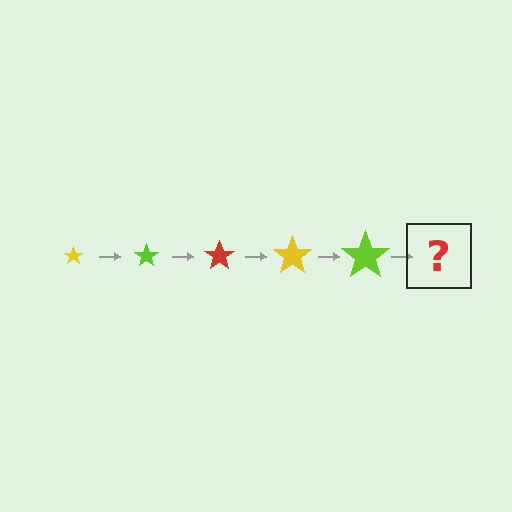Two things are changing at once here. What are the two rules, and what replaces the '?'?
The two rules are that the star grows larger each step and the color cycles through yellow, lime, and red. The '?' should be a red star, larger than the previous one.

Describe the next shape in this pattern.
It should be a red star, larger than the previous one.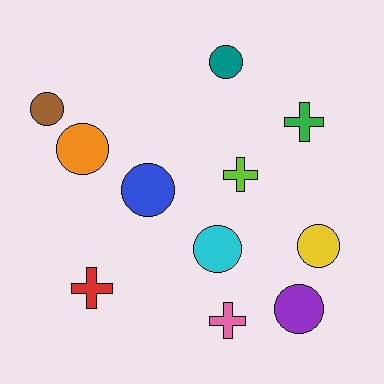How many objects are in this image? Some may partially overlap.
There are 11 objects.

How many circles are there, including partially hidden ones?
There are 7 circles.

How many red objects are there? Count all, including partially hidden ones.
There is 1 red object.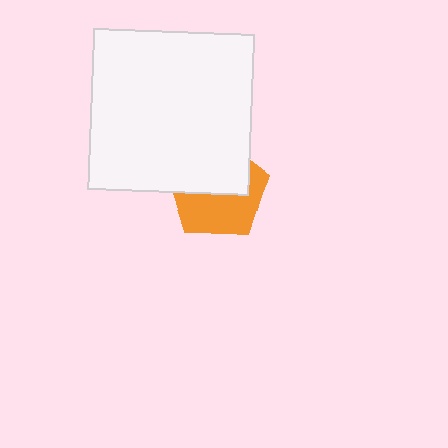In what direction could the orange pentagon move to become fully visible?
The orange pentagon could move down. That would shift it out from behind the white square entirely.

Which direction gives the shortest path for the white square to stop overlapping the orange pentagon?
Moving up gives the shortest separation.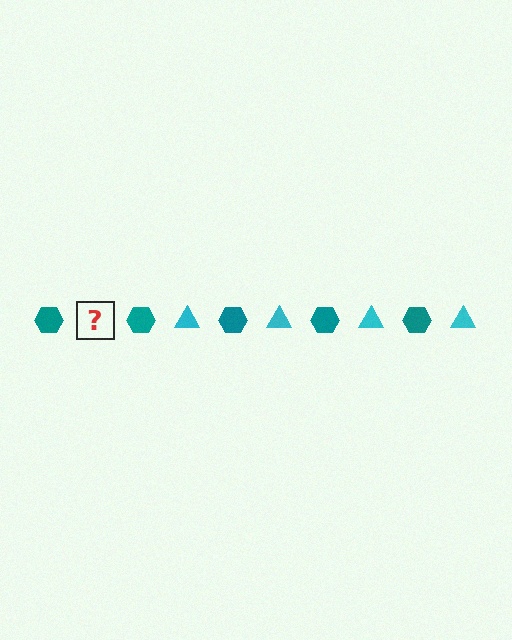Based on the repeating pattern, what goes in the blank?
The blank should be a cyan triangle.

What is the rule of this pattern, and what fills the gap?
The rule is that the pattern alternates between teal hexagon and cyan triangle. The gap should be filled with a cyan triangle.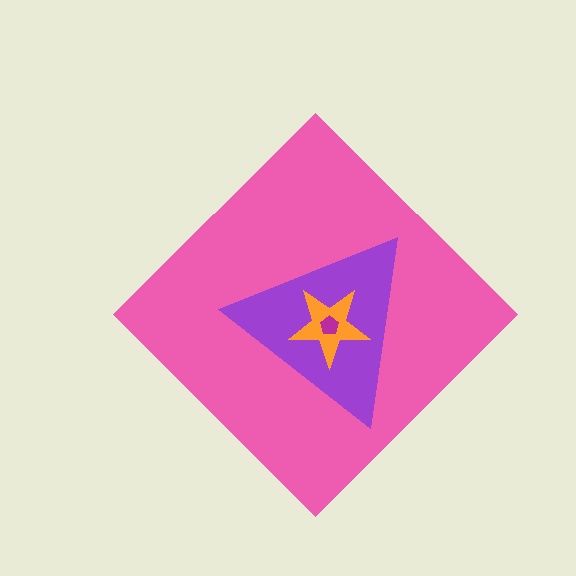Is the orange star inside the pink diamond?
Yes.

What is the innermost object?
The magenta pentagon.